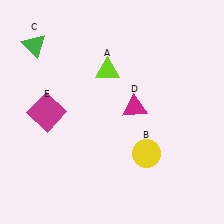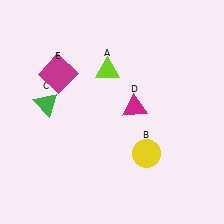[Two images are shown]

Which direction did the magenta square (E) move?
The magenta square (E) moved up.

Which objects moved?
The objects that moved are: the green triangle (C), the magenta square (E).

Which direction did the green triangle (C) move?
The green triangle (C) moved down.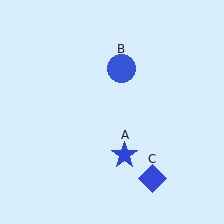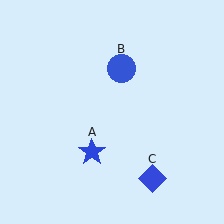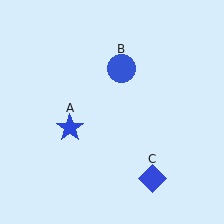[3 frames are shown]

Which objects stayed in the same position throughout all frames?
Blue circle (object B) and blue diamond (object C) remained stationary.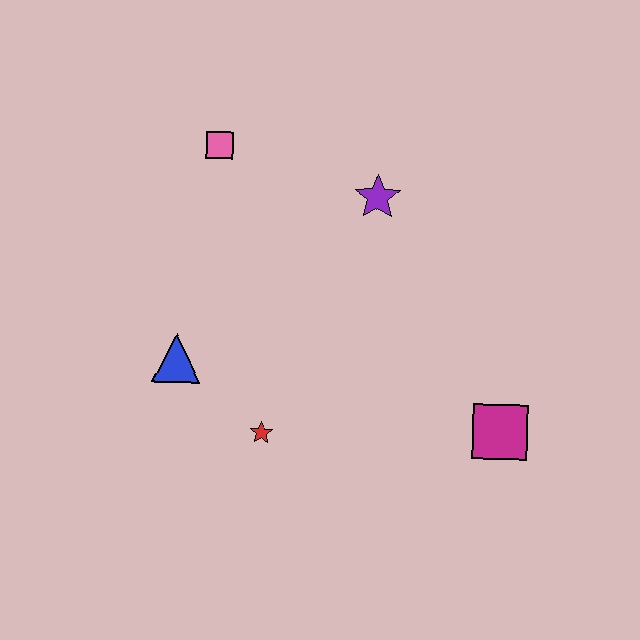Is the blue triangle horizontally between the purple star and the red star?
No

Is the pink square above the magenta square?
Yes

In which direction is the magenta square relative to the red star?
The magenta square is to the right of the red star.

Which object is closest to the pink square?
The purple star is closest to the pink square.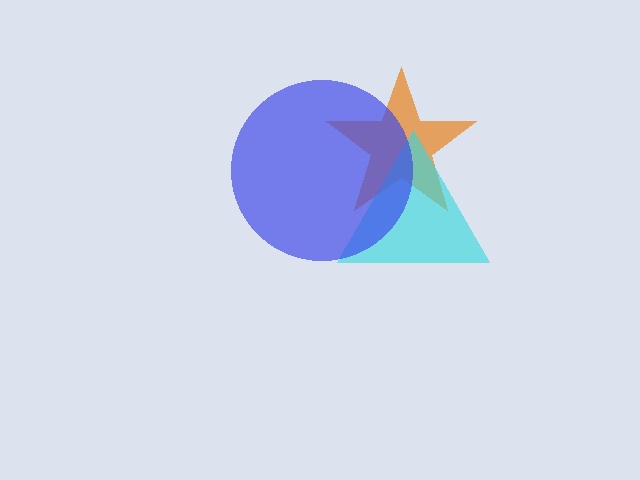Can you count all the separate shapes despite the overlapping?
Yes, there are 3 separate shapes.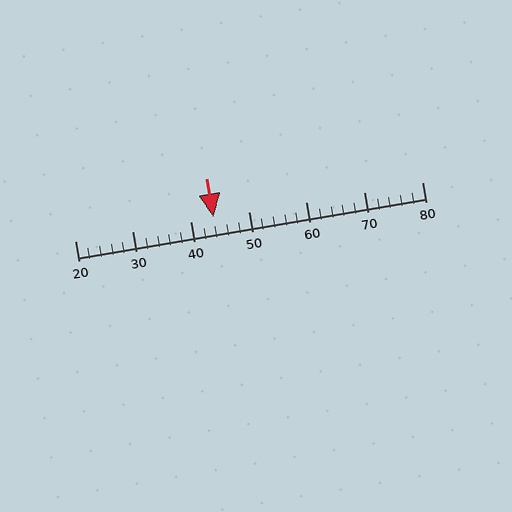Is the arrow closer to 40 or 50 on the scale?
The arrow is closer to 40.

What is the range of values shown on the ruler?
The ruler shows values from 20 to 80.